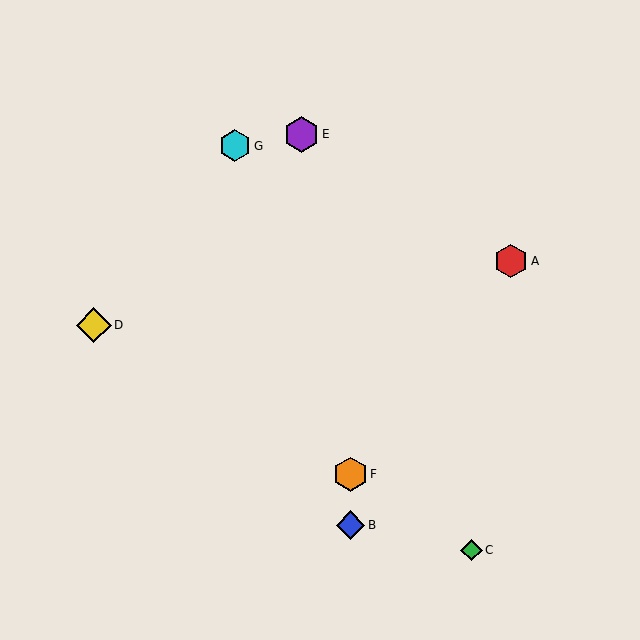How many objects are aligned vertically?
2 objects (B, F) are aligned vertically.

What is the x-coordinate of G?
Object G is at x≈235.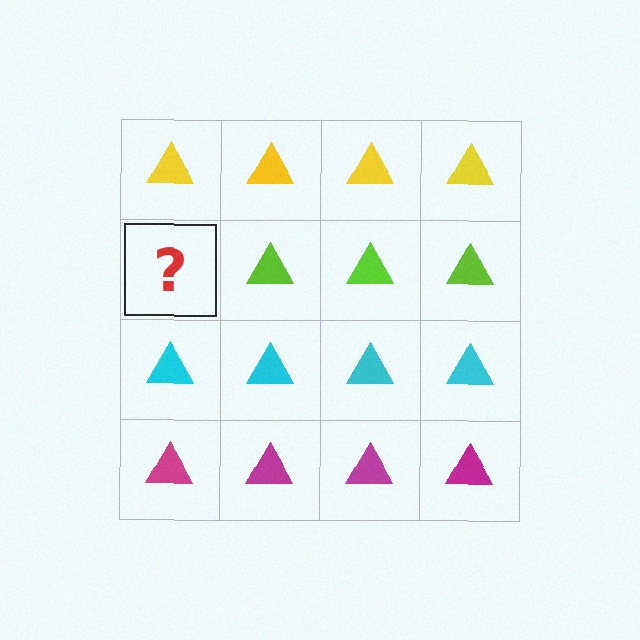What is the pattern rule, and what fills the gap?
The rule is that each row has a consistent color. The gap should be filled with a lime triangle.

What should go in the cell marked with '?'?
The missing cell should contain a lime triangle.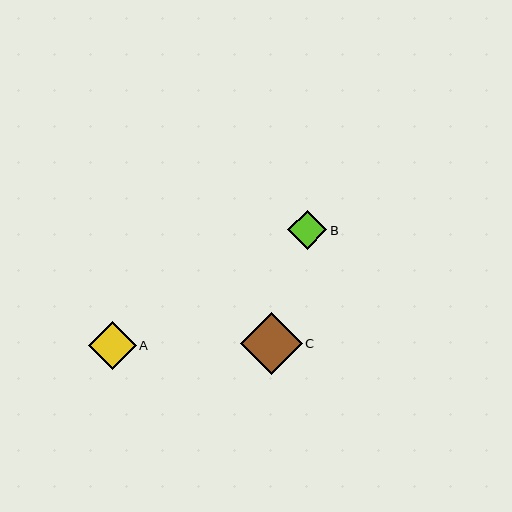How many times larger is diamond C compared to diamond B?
Diamond C is approximately 1.6 times the size of diamond B.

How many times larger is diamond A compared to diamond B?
Diamond A is approximately 1.2 times the size of diamond B.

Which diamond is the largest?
Diamond C is the largest with a size of approximately 61 pixels.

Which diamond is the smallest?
Diamond B is the smallest with a size of approximately 39 pixels.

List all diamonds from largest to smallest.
From largest to smallest: C, A, B.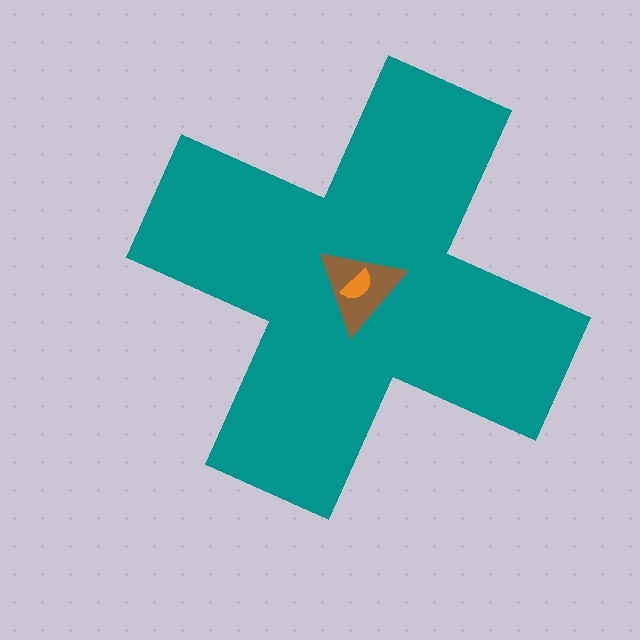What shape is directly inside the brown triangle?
The orange semicircle.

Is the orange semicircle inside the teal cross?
Yes.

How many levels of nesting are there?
3.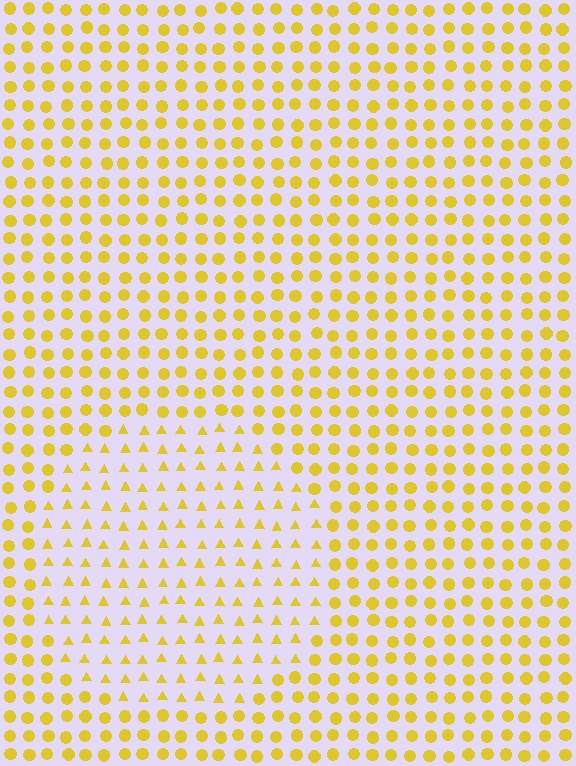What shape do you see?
I see a circle.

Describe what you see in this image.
The image is filled with small yellow elements arranged in a uniform grid. A circle-shaped region contains triangles, while the surrounding area contains circles. The boundary is defined purely by the change in element shape.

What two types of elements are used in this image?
The image uses triangles inside the circle region and circles outside it.